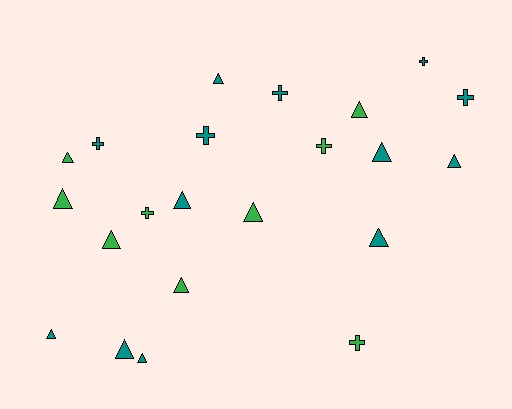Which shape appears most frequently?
Triangle, with 14 objects.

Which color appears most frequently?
Teal, with 13 objects.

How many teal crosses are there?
There are 5 teal crosses.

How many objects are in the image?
There are 22 objects.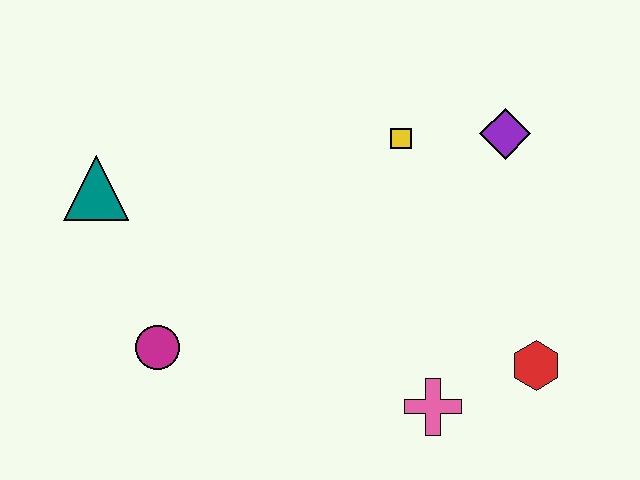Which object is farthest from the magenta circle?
The purple diamond is farthest from the magenta circle.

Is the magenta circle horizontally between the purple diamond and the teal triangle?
Yes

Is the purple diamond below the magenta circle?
No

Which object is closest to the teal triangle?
The magenta circle is closest to the teal triangle.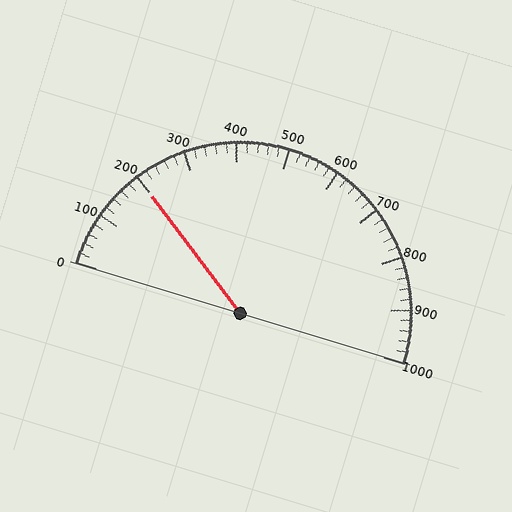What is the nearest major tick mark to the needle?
The nearest major tick mark is 200.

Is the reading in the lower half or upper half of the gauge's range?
The reading is in the lower half of the range (0 to 1000).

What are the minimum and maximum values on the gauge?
The gauge ranges from 0 to 1000.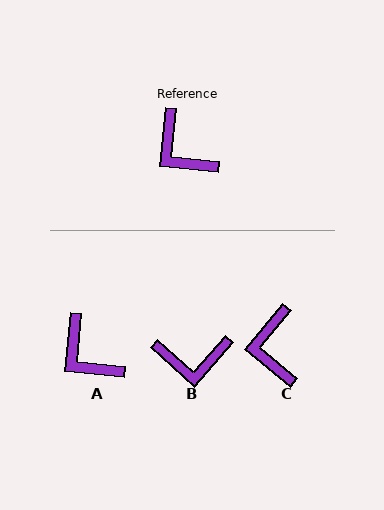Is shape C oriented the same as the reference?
No, it is off by about 34 degrees.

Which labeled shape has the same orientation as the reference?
A.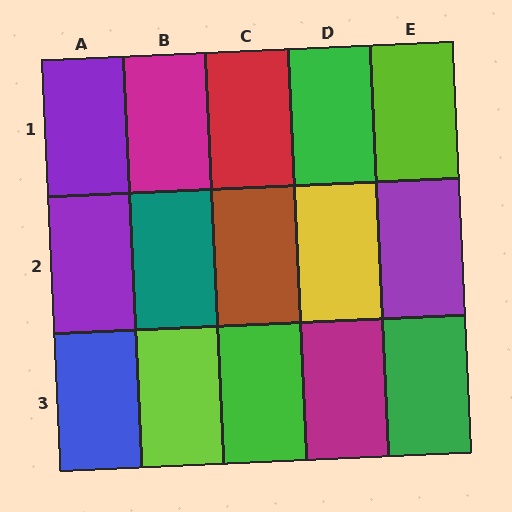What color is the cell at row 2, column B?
Teal.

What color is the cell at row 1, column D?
Green.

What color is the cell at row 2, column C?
Brown.